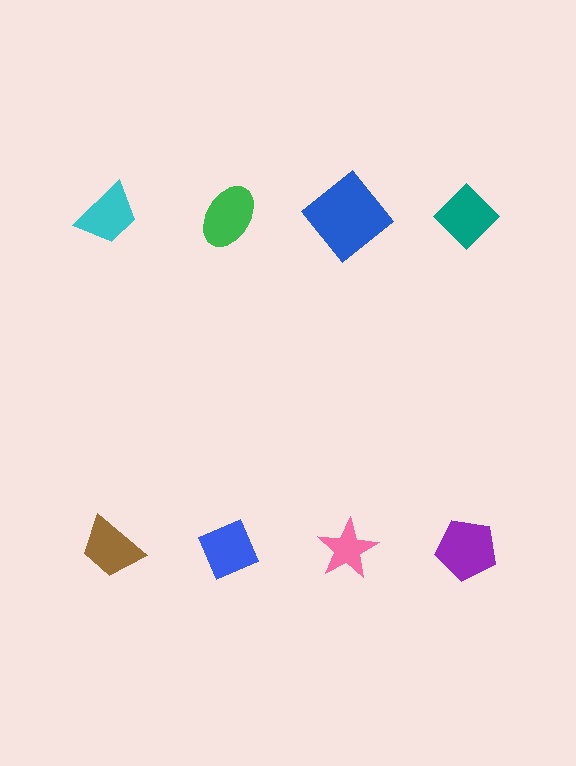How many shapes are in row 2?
4 shapes.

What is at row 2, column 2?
A blue diamond.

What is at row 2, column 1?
A brown trapezoid.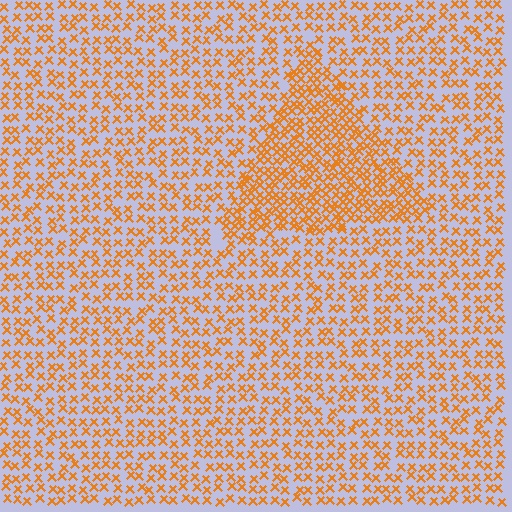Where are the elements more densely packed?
The elements are more densely packed inside the triangle boundary.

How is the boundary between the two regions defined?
The boundary is defined by a change in element density (approximately 1.9x ratio). All elements are the same color, size, and shape.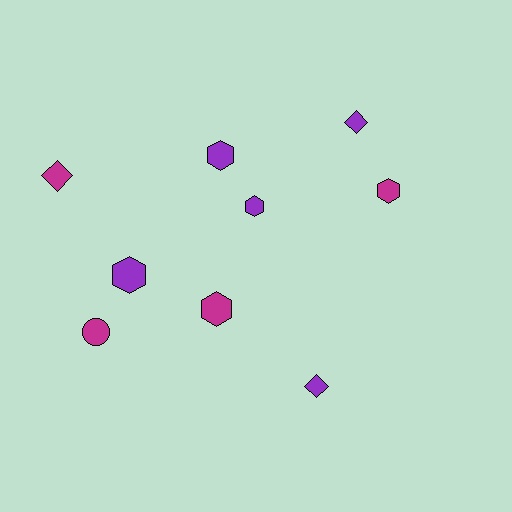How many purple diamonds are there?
There are 2 purple diamonds.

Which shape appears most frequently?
Hexagon, with 5 objects.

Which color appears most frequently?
Purple, with 5 objects.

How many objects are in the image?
There are 9 objects.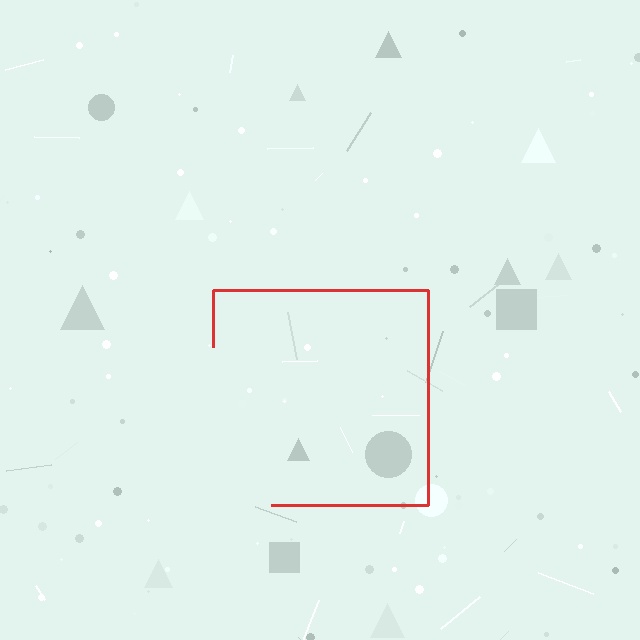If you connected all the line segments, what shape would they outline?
They would outline a square.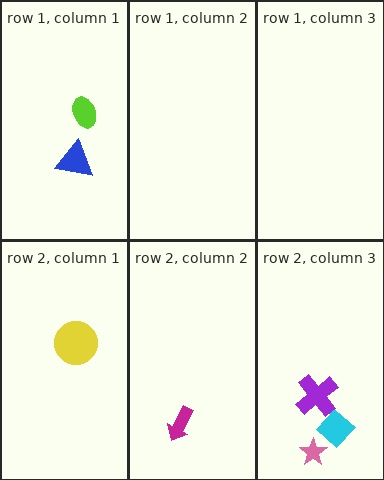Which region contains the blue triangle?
The row 1, column 1 region.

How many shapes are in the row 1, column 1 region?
2.